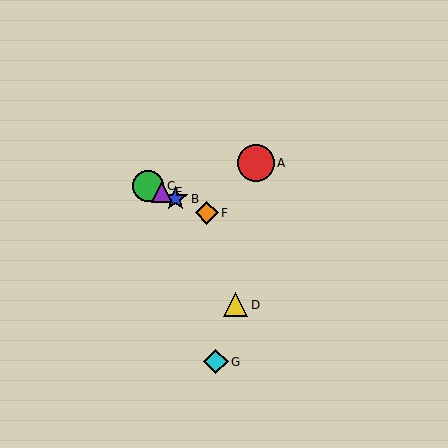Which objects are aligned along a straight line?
Objects B, C, E, F are aligned along a straight line.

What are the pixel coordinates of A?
Object A is at (256, 163).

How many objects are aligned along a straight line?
4 objects (B, C, E, F) are aligned along a straight line.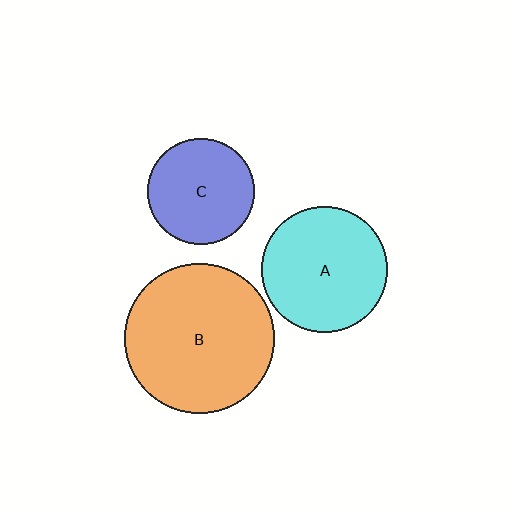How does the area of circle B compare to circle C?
Approximately 2.0 times.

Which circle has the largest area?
Circle B (orange).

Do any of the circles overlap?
No, none of the circles overlap.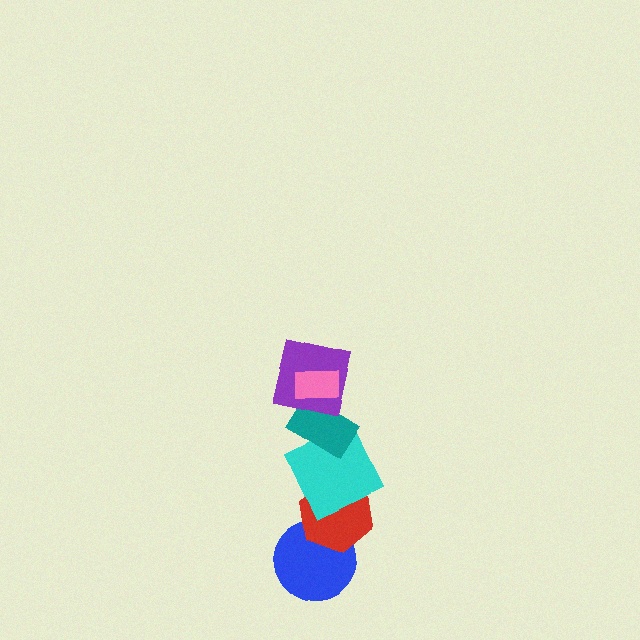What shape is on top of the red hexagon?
The cyan square is on top of the red hexagon.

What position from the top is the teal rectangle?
The teal rectangle is 3rd from the top.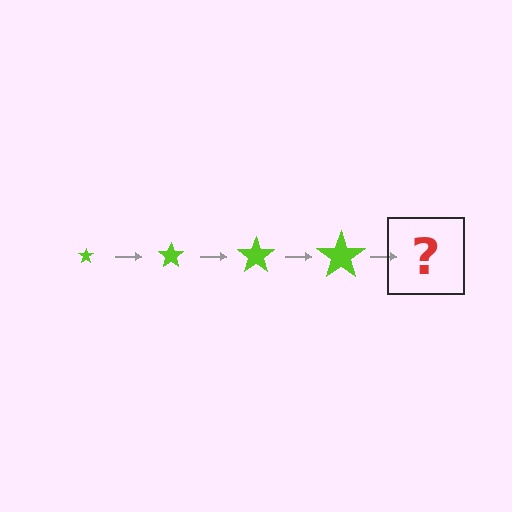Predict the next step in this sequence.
The next step is a lime star, larger than the previous one.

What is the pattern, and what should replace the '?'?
The pattern is that the star gets progressively larger each step. The '?' should be a lime star, larger than the previous one.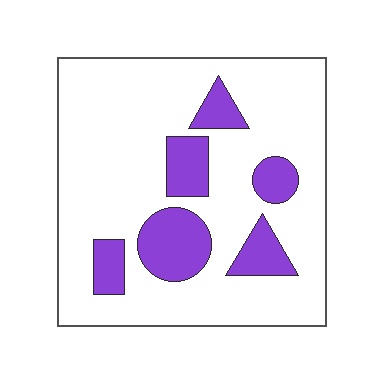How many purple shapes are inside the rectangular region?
6.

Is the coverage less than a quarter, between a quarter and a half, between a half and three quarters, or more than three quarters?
Less than a quarter.